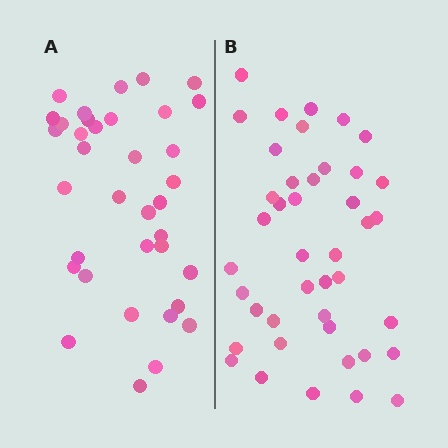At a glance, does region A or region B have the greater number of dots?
Region B (the right region) has more dots.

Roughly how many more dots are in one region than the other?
Region B has about 6 more dots than region A.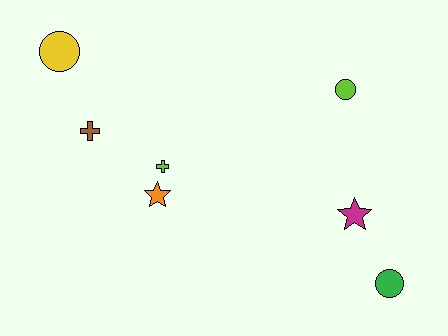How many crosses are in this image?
There are 2 crosses.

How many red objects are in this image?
There are no red objects.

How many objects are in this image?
There are 7 objects.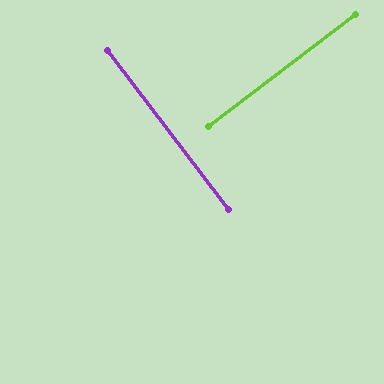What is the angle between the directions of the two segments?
Approximately 90 degrees.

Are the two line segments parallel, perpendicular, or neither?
Perpendicular — they meet at approximately 90°.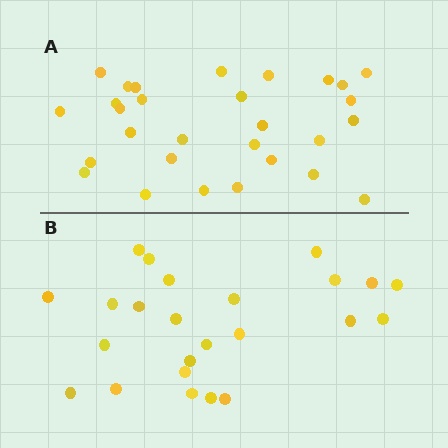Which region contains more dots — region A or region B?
Region A (the top region) has more dots.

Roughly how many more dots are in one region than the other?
Region A has about 5 more dots than region B.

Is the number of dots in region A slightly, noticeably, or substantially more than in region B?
Region A has only slightly more — the two regions are fairly close. The ratio is roughly 1.2 to 1.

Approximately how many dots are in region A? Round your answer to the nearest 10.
About 30 dots. (The exact count is 29, which rounds to 30.)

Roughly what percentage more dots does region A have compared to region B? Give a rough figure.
About 20% more.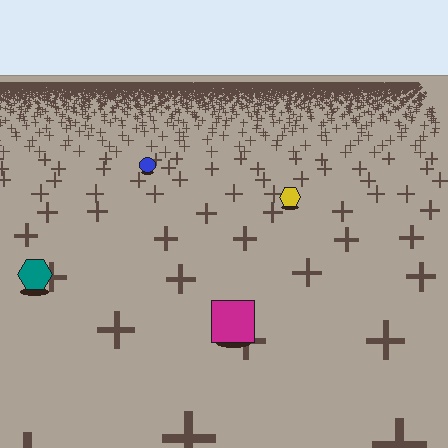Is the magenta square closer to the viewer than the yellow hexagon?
Yes. The magenta square is closer — you can tell from the texture gradient: the ground texture is coarser near it.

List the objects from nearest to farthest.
From nearest to farthest: the magenta square, the teal hexagon, the yellow hexagon, the blue circle.